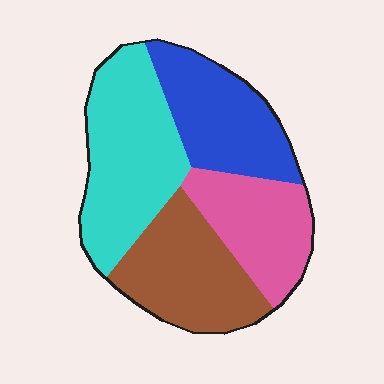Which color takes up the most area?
Cyan, at roughly 30%.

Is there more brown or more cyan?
Cyan.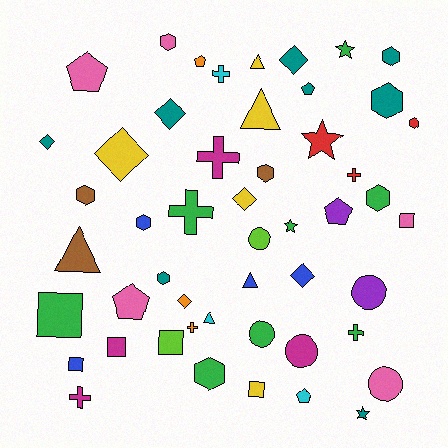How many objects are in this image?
There are 50 objects.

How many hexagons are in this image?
There are 10 hexagons.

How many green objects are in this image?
There are 8 green objects.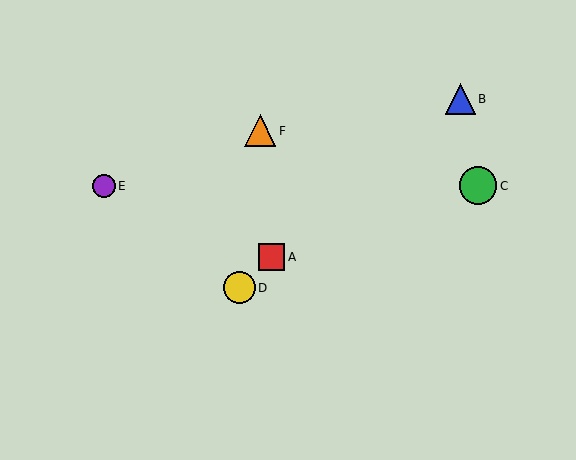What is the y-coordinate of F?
Object F is at y≈131.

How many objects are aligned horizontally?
2 objects (C, E) are aligned horizontally.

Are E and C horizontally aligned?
Yes, both are at y≈186.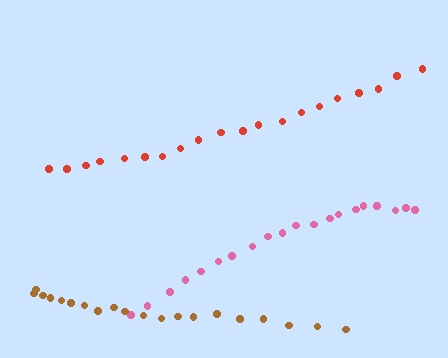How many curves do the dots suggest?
There are 3 distinct paths.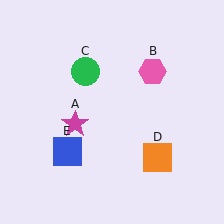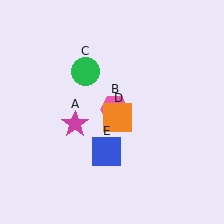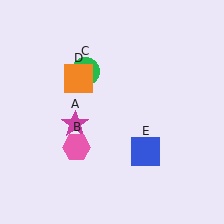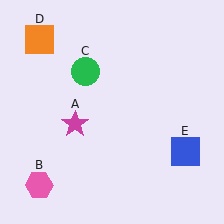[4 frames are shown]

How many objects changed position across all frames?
3 objects changed position: pink hexagon (object B), orange square (object D), blue square (object E).